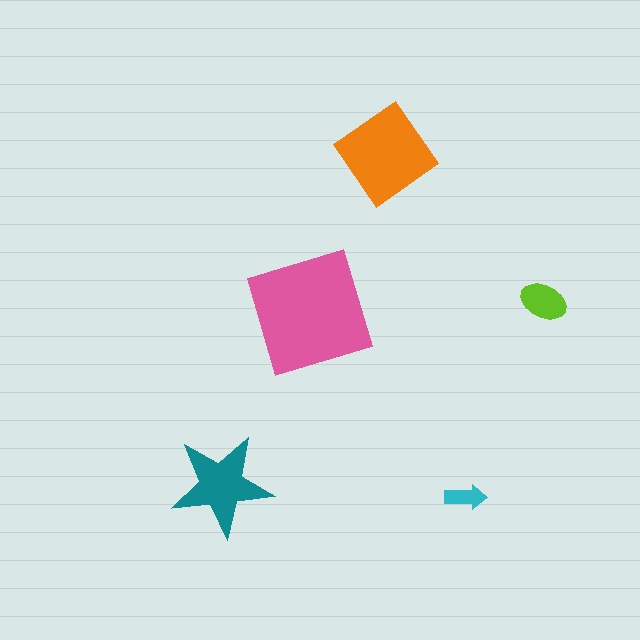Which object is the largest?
The pink square.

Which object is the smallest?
The cyan arrow.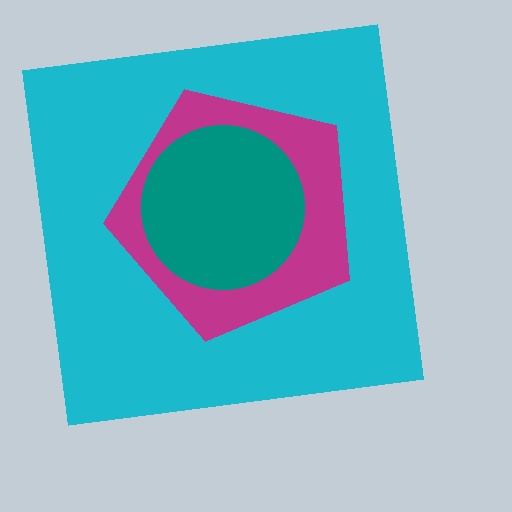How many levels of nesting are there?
3.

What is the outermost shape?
The cyan square.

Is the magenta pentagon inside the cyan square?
Yes.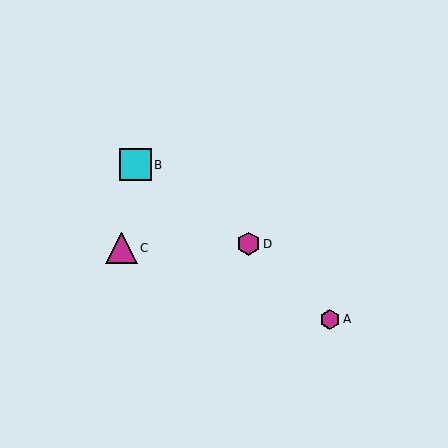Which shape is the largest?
The magenta triangle (labeled C) is the largest.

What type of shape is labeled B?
Shape B is a cyan square.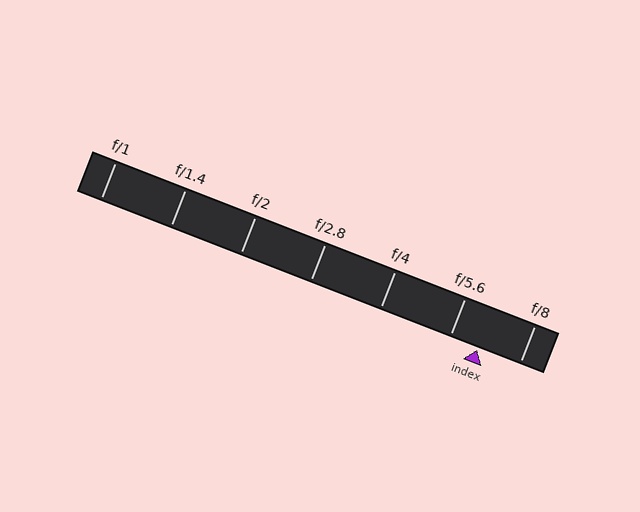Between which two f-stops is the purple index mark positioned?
The index mark is between f/5.6 and f/8.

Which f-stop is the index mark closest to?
The index mark is closest to f/5.6.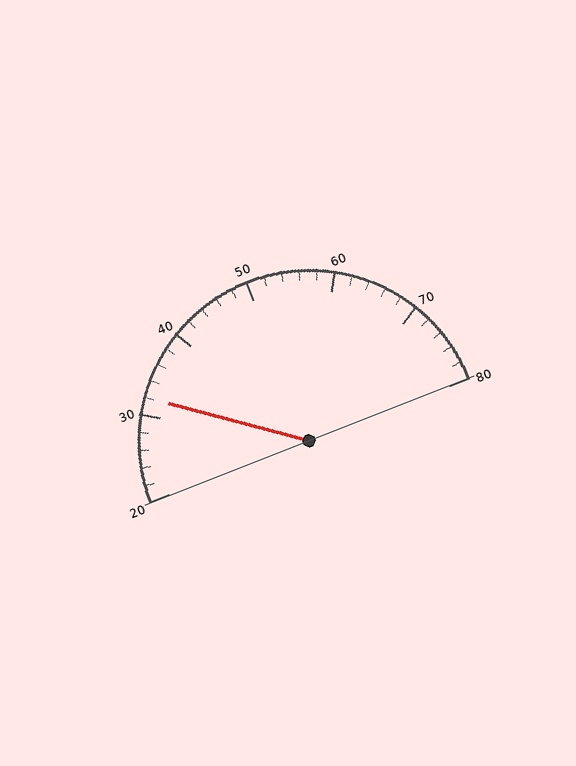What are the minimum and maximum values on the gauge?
The gauge ranges from 20 to 80.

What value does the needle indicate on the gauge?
The needle indicates approximately 32.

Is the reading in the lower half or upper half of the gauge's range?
The reading is in the lower half of the range (20 to 80).